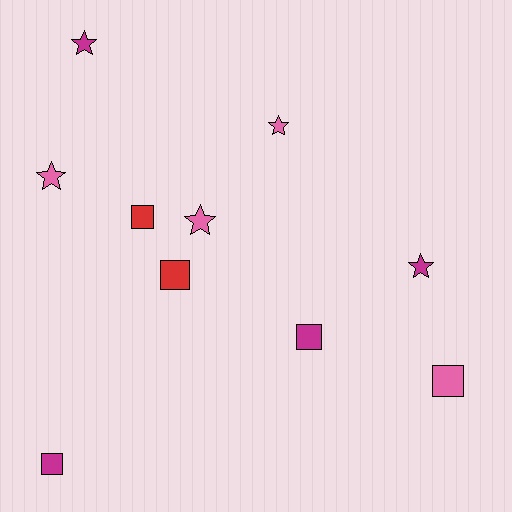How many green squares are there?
There are no green squares.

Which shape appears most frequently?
Star, with 5 objects.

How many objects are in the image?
There are 10 objects.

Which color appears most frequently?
Pink, with 4 objects.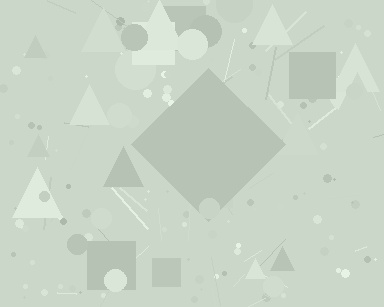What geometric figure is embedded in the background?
A diamond is embedded in the background.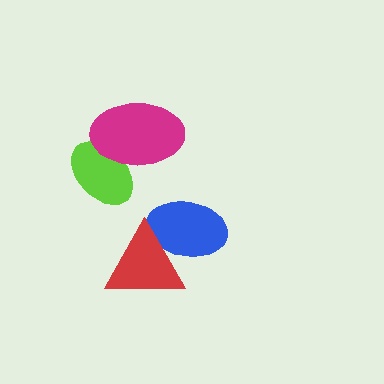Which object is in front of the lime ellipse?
The magenta ellipse is in front of the lime ellipse.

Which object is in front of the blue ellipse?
The red triangle is in front of the blue ellipse.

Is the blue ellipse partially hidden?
Yes, it is partially covered by another shape.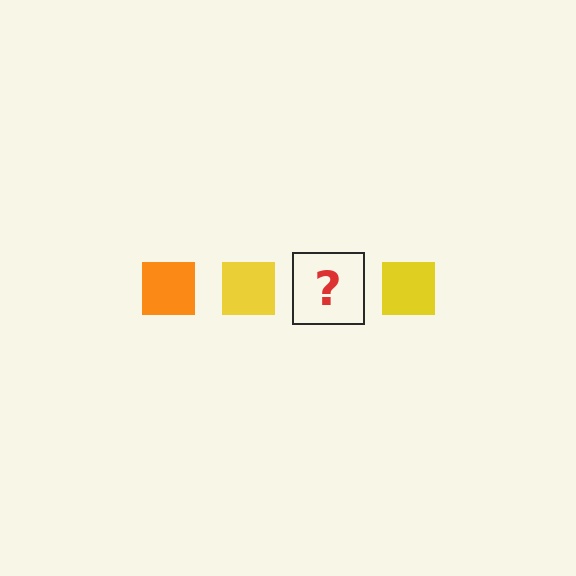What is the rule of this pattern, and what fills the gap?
The rule is that the pattern cycles through orange, yellow squares. The gap should be filled with an orange square.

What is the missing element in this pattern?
The missing element is an orange square.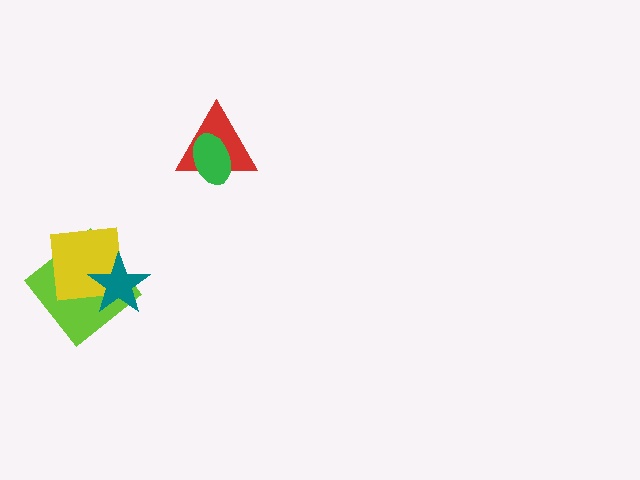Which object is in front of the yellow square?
The teal star is in front of the yellow square.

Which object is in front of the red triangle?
The green ellipse is in front of the red triangle.